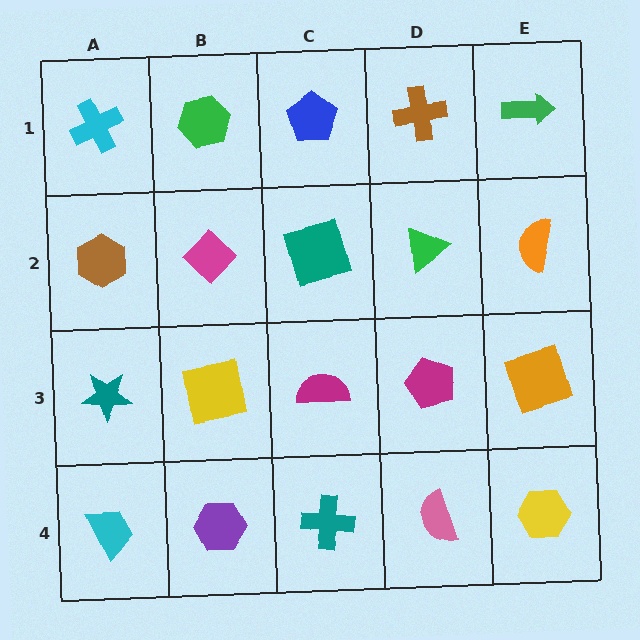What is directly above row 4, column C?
A magenta semicircle.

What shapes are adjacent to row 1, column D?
A green triangle (row 2, column D), a blue pentagon (row 1, column C), a green arrow (row 1, column E).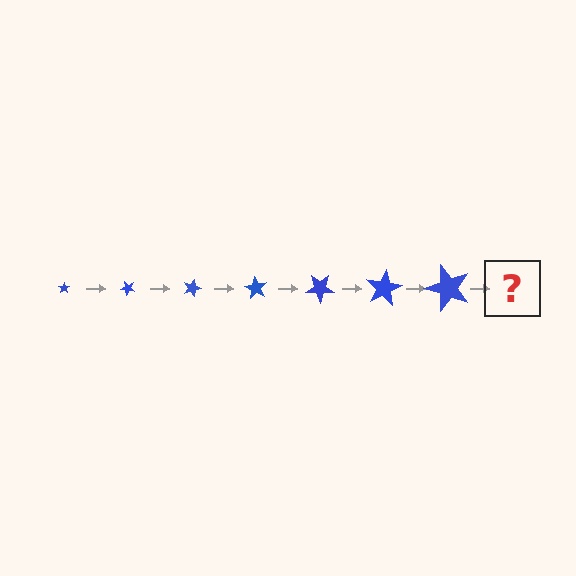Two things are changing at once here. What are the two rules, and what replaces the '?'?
The two rules are that the star grows larger each step and it rotates 45 degrees each step. The '?' should be a star, larger than the previous one and rotated 315 degrees from the start.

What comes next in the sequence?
The next element should be a star, larger than the previous one and rotated 315 degrees from the start.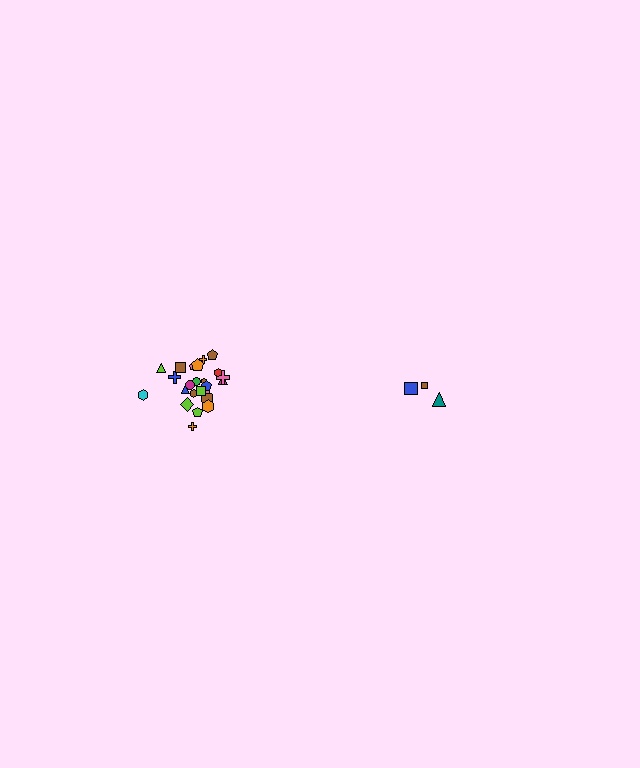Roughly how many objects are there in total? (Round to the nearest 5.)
Roughly 30 objects in total.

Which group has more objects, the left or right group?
The left group.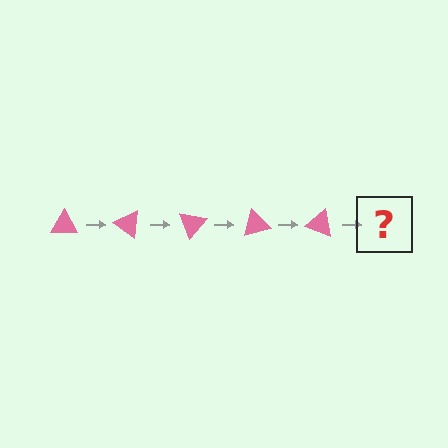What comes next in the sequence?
The next element should be a pink triangle rotated 175 degrees.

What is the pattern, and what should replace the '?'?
The pattern is that the triangle rotates 35 degrees each step. The '?' should be a pink triangle rotated 175 degrees.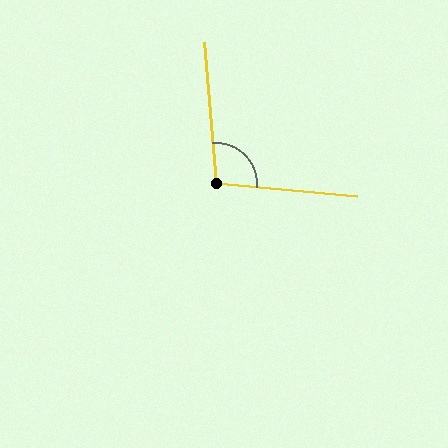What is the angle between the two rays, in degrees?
Approximately 100 degrees.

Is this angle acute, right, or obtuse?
It is obtuse.